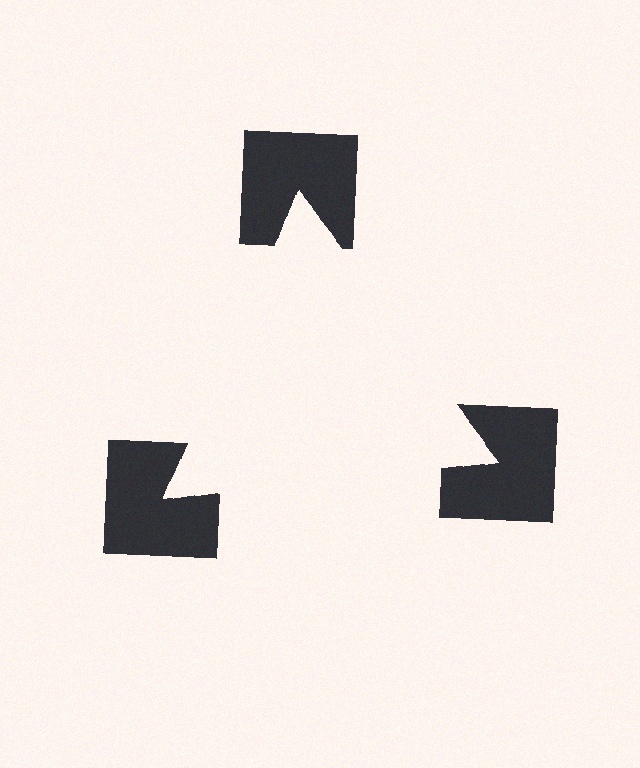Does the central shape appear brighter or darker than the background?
It typically appears slightly brighter than the background, even though no actual brightness change is drawn.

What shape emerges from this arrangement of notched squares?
An illusory triangle — its edges are inferred from the aligned wedge cuts in the notched squares, not physically drawn.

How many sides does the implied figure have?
3 sides.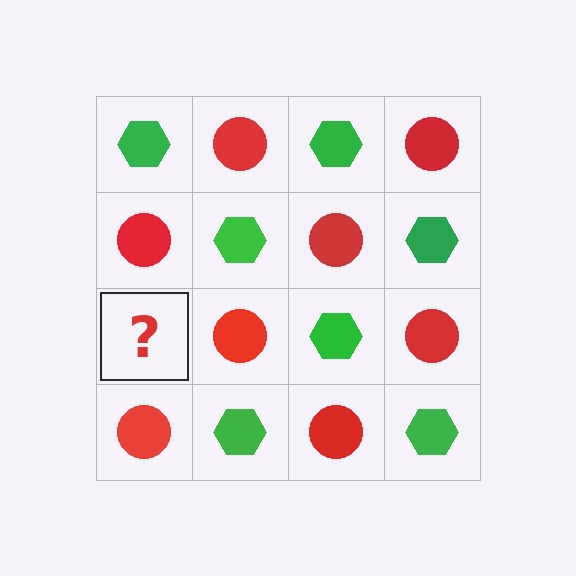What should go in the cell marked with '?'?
The missing cell should contain a green hexagon.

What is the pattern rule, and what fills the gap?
The rule is that it alternates green hexagon and red circle in a checkerboard pattern. The gap should be filled with a green hexagon.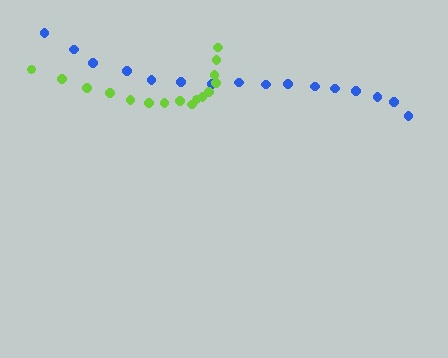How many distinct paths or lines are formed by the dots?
There are 2 distinct paths.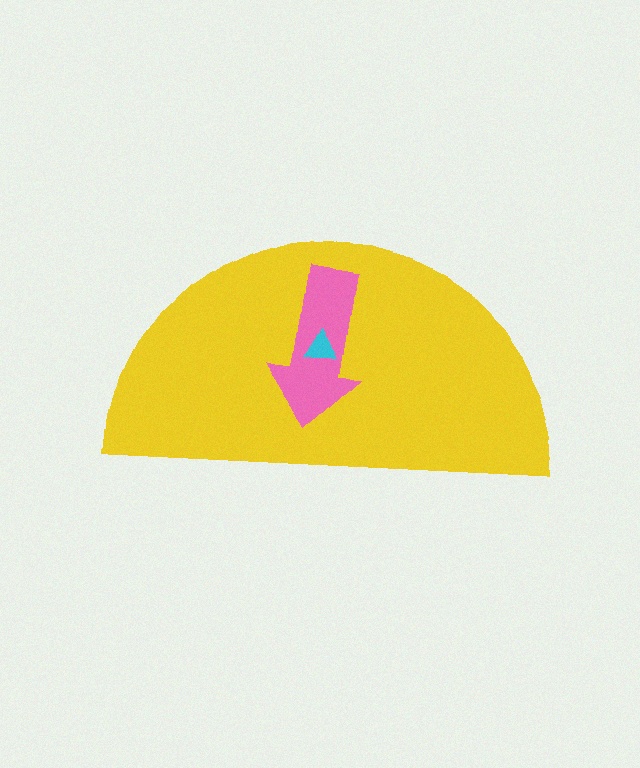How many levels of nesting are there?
3.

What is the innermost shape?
The cyan triangle.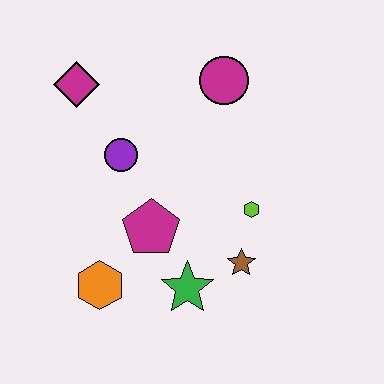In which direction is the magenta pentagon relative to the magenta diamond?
The magenta pentagon is below the magenta diamond.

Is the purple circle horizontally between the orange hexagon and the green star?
Yes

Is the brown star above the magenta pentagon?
No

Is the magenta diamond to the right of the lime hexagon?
No